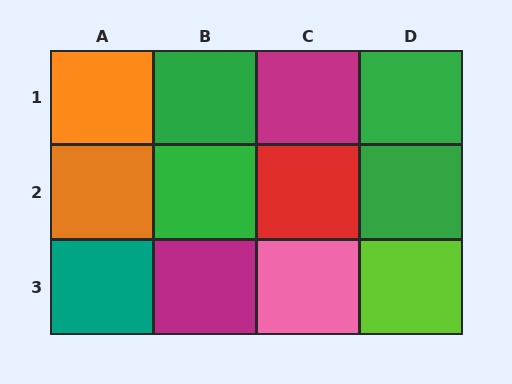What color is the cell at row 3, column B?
Magenta.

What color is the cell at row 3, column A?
Teal.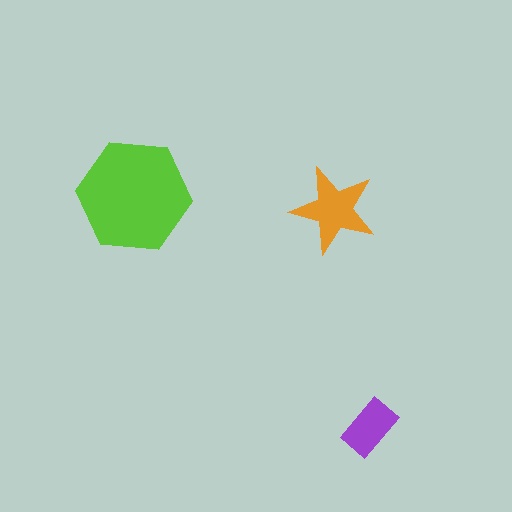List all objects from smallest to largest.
The purple rectangle, the orange star, the lime hexagon.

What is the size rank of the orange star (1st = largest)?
2nd.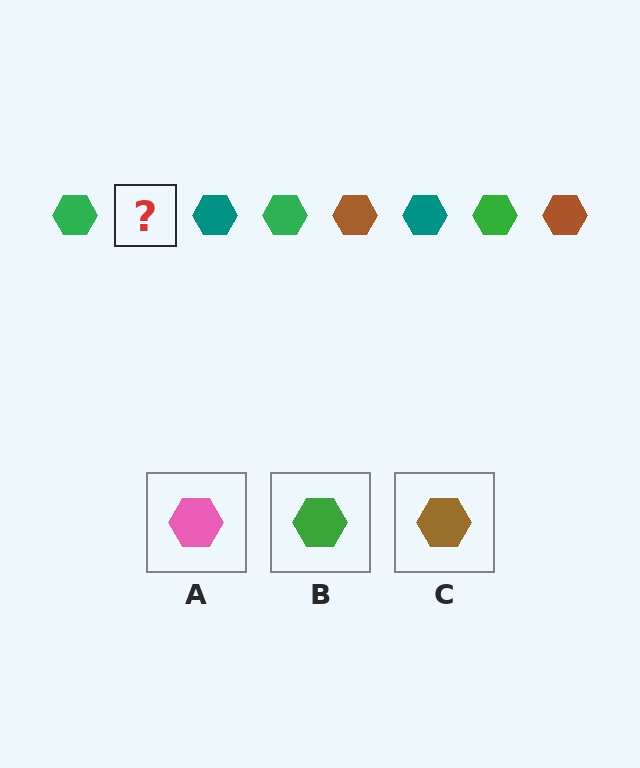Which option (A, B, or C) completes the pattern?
C.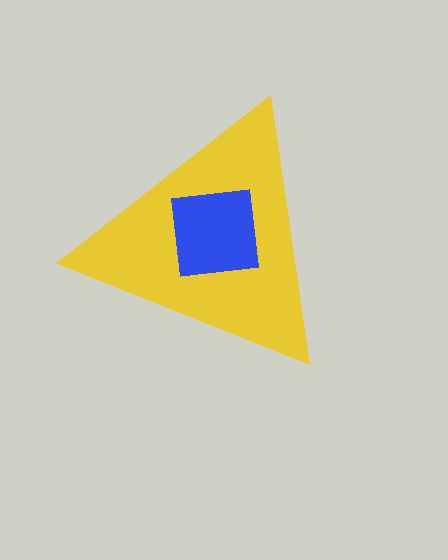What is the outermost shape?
The yellow triangle.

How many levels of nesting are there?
2.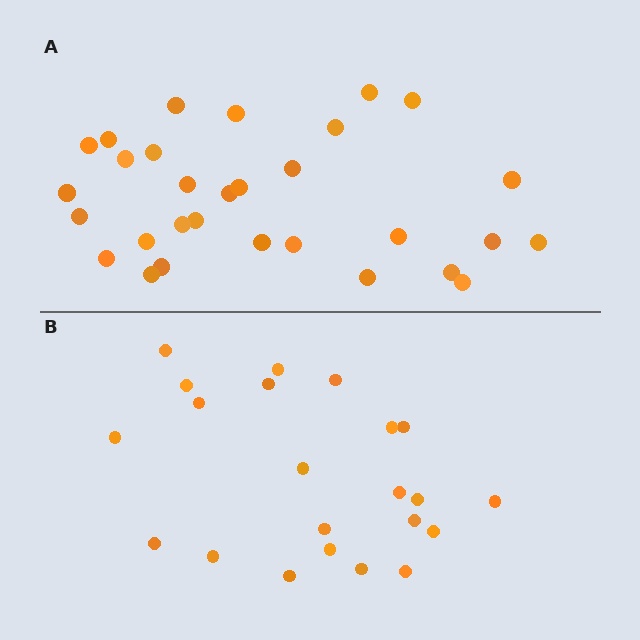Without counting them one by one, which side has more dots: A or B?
Region A (the top region) has more dots.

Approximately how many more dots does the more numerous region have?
Region A has roughly 8 or so more dots than region B.